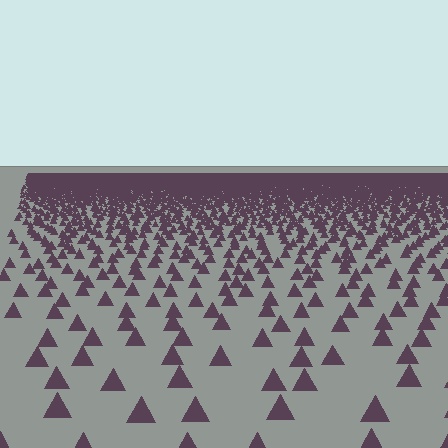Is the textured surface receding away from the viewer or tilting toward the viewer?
The surface is receding away from the viewer. Texture elements get smaller and denser toward the top.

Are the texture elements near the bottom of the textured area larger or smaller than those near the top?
Larger. Near the bottom, elements are closer to the viewer and appear at a bigger on-screen size.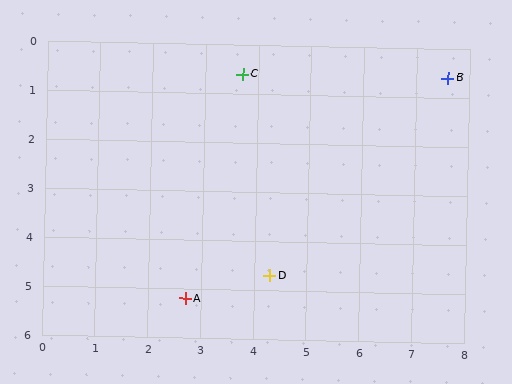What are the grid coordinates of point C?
Point C is at approximately (3.7, 0.6).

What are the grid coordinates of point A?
Point A is at approximately (2.7, 5.2).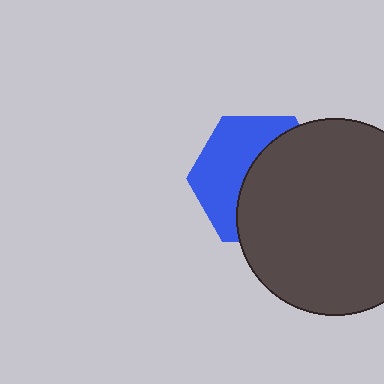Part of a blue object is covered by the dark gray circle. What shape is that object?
It is a hexagon.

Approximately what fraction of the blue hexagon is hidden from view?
Roughly 55% of the blue hexagon is hidden behind the dark gray circle.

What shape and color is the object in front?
The object in front is a dark gray circle.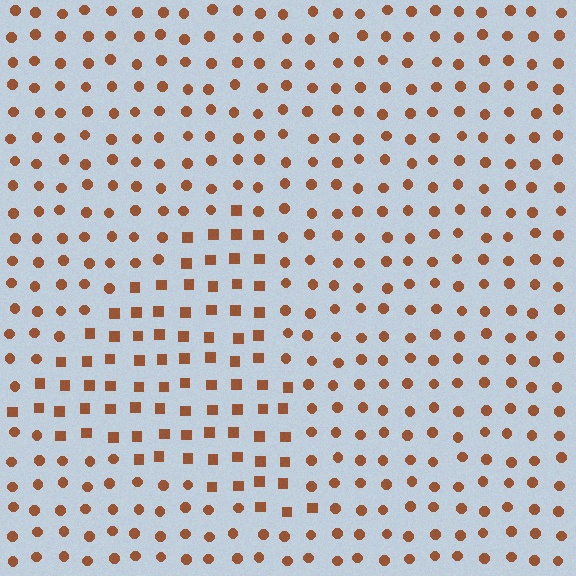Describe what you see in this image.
The image is filled with small brown elements arranged in a uniform grid. A triangle-shaped region contains squares, while the surrounding area contains circles. The boundary is defined purely by the change in element shape.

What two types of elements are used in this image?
The image uses squares inside the triangle region and circles outside it.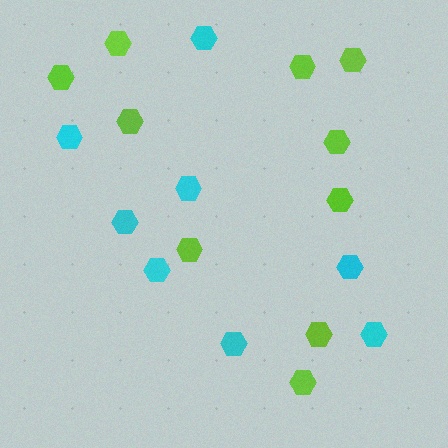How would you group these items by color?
There are 2 groups: one group of cyan hexagons (8) and one group of lime hexagons (10).